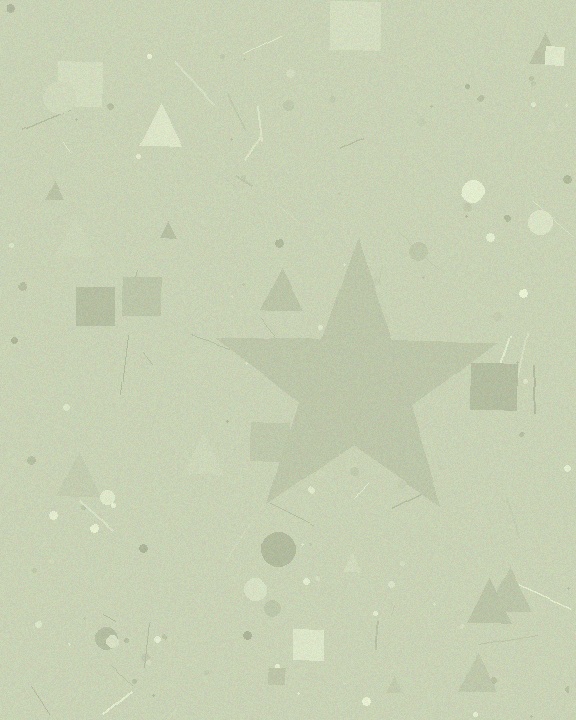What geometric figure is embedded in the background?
A star is embedded in the background.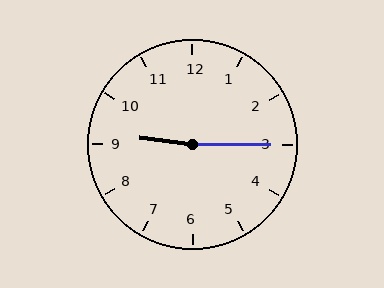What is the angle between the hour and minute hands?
Approximately 172 degrees.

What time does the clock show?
9:15.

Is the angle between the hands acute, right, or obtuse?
It is obtuse.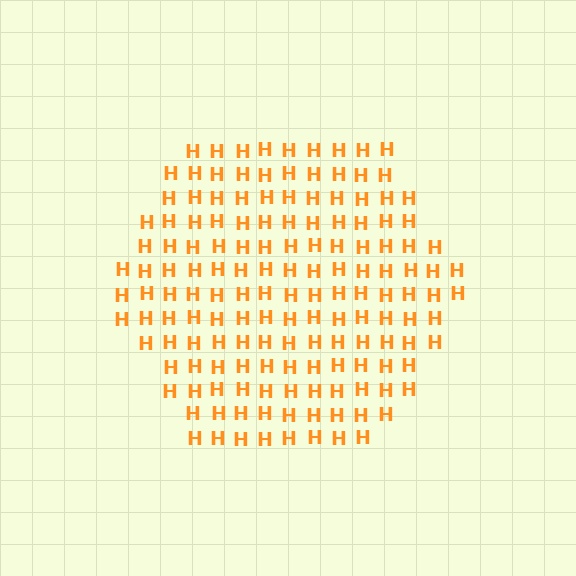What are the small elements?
The small elements are letter H's.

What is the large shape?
The large shape is a hexagon.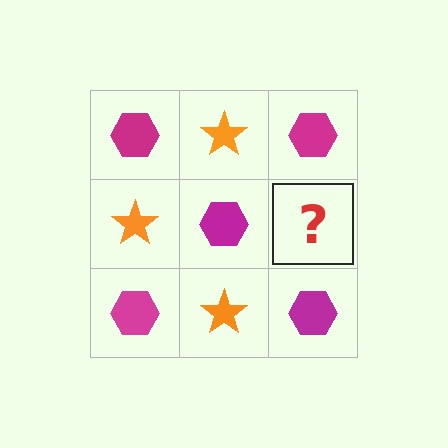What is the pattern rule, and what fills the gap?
The rule is that it alternates magenta hexagon and orange star in a checkerboard pattern. The gap should be filled with an orange star.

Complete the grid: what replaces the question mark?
The question mark should be replaced with an orange star.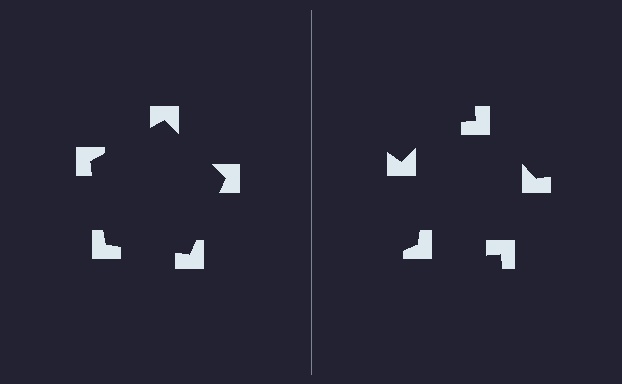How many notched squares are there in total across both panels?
10 — 5 on each side.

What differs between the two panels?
The notched squares are positioned identically on both sides; only the wedge orientations differ. On the left they align to a pentagon; on the right they are misaligned.